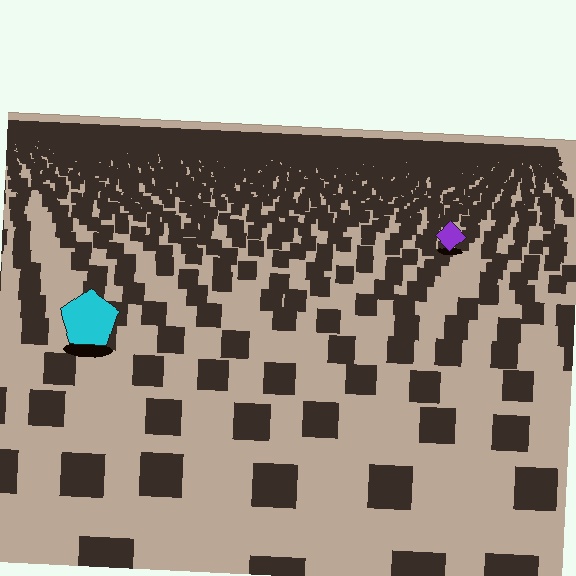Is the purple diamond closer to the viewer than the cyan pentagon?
No. The cyan pentagon is closer — you can tell from the texture gradient: the ground texture is coarser near it.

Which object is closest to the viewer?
The cyan pentagon is closest. The texture marks near it are larger and more spread out.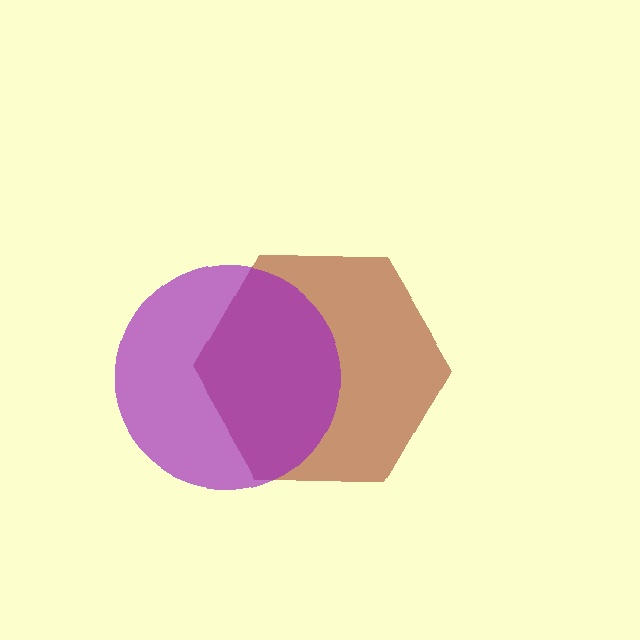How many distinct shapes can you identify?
There are 2 distinct shapes: a brown hexagon, a purple circle.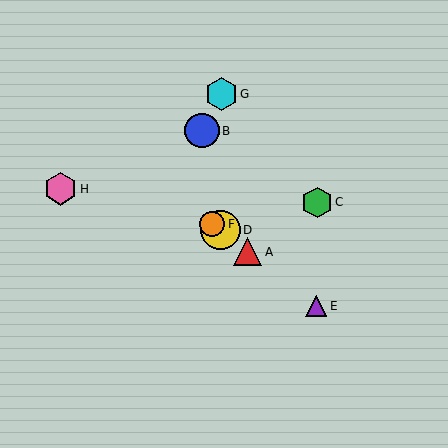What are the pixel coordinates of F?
Object F is at (212, 224).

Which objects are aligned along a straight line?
Objects A, D, E, F are aligned along a straight line.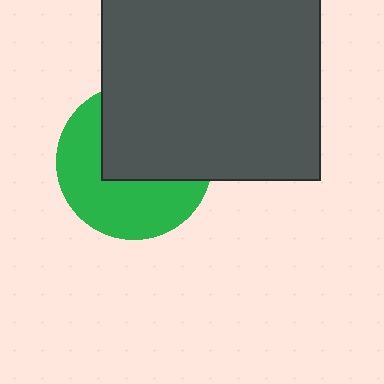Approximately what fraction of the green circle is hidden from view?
Roughly 49% of the green circle is hidden behind the dark gray square.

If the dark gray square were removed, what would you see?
You would see the complete green circle.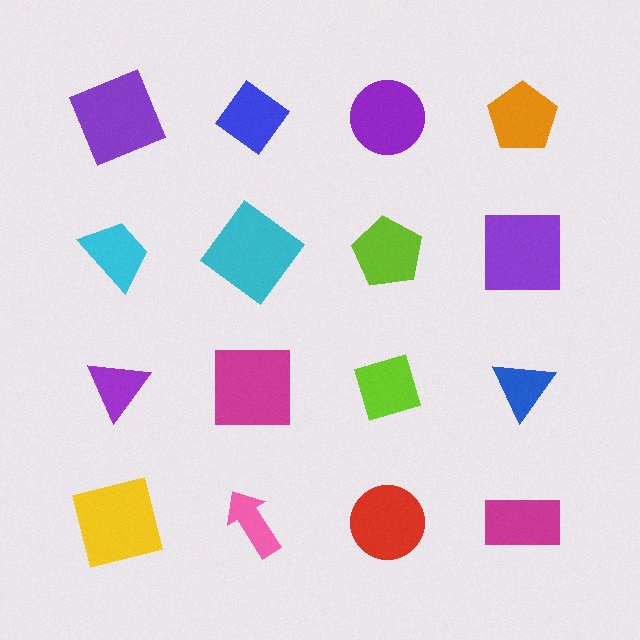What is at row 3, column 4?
A blue triangle.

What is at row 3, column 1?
A purple triangle.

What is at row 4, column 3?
A red circle.